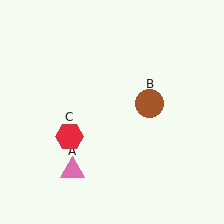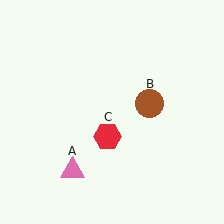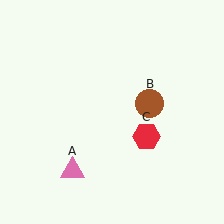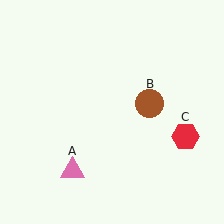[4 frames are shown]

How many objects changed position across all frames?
1 object changed position: red hexagon (object C).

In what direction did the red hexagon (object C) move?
The red hexagon (object C) moved right.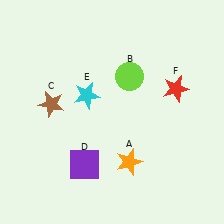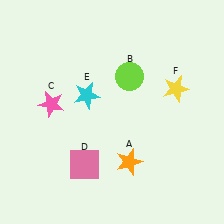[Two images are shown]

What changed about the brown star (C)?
In Image 1, C is brown. In Image 2, it changed to pink.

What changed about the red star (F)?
In Image 1, F is red. In Image 2, it changed to yellow.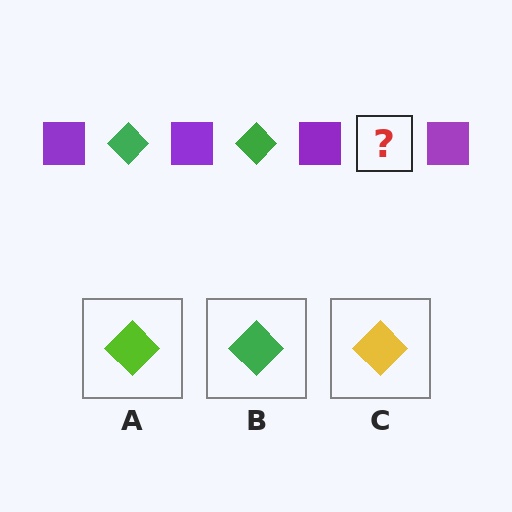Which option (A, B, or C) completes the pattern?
B.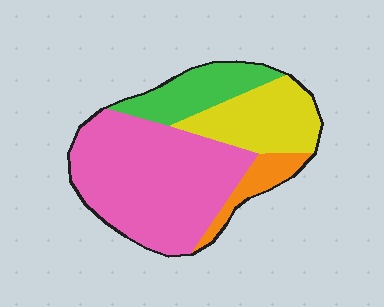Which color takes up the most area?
Pink, at roughly 55%.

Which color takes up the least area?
Orange, at roughly 10%.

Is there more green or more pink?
Pink.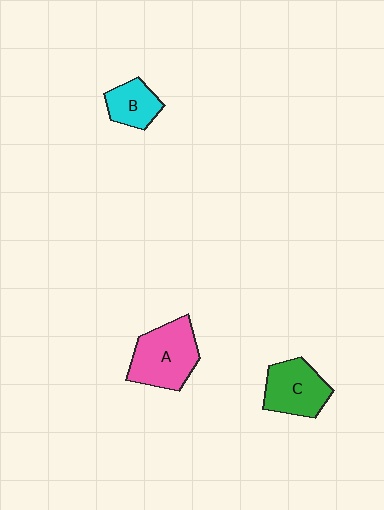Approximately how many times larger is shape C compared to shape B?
Approximately 1.5 times.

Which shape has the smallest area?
Shape B (cyan).